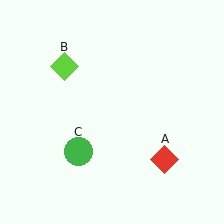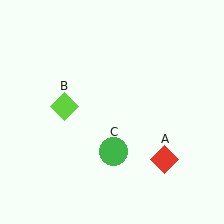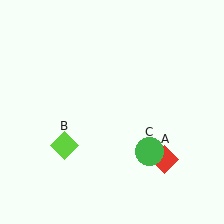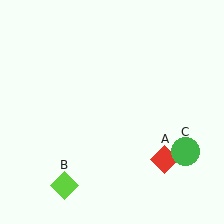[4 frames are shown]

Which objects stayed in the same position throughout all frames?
Red diamond (object A) remained stationary.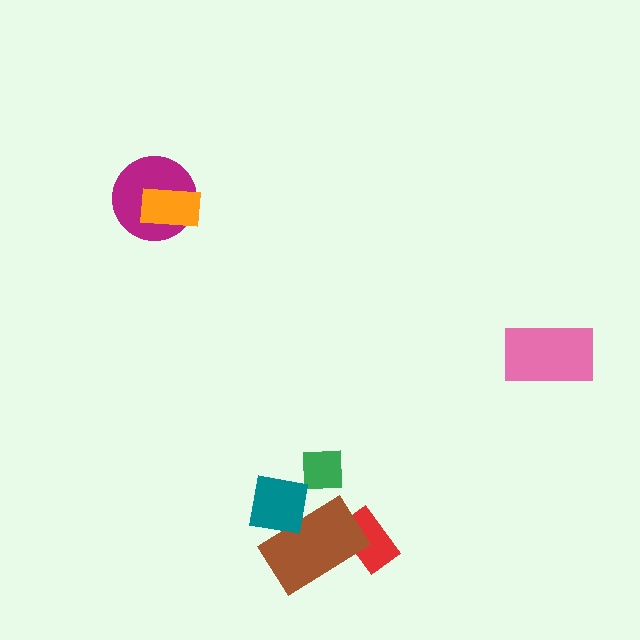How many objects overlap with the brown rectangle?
2 objects overlap with the brown rectangle.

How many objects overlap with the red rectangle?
1 object overlaps with the red rectangle.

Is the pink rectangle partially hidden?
No, no other shape covers it.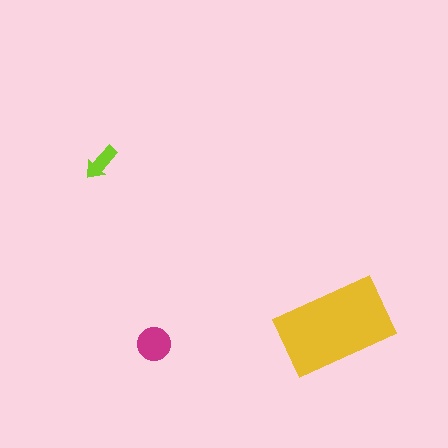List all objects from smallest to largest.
The lime arrow, the magenta circle, the yellow rectangle.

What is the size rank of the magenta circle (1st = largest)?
2nd.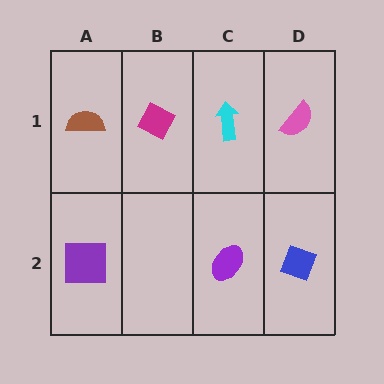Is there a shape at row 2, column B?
No, that cell is empty.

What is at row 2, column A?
A purple square.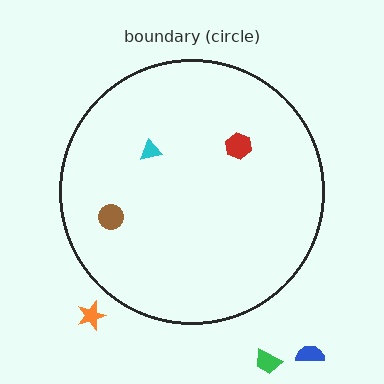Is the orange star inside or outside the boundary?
Outside.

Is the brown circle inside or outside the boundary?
Inside.